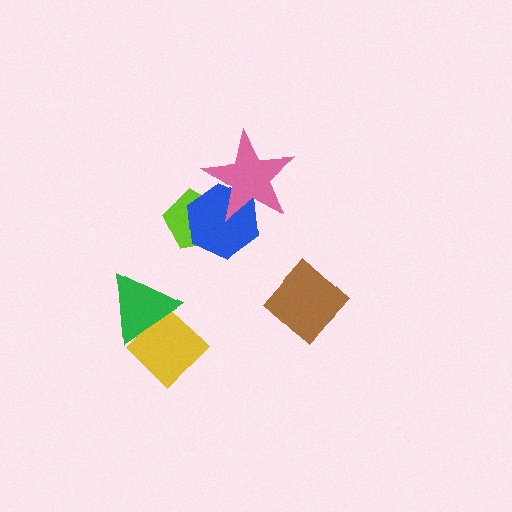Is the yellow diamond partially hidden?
Yes, it is partially covered by another shape.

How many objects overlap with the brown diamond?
0 objects overlap with the brown diamond.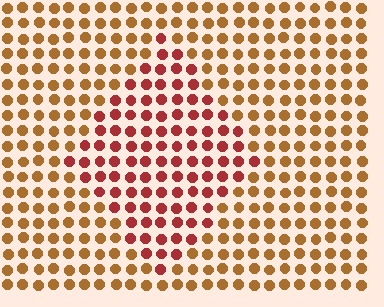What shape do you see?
I see a diamond.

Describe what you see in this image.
The image is filled with small brown elements in a uniform arrangement. A diamond-shaped region is visible where the elements are tinted to a slightly different hue, forming a subtle color boundary.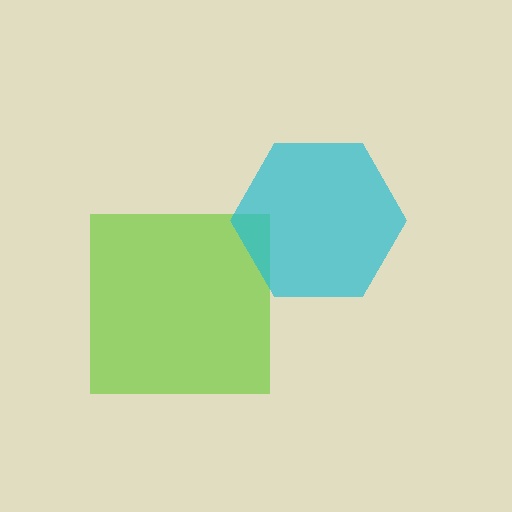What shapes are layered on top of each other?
The layered shapes are: a lime square, a cyan hexagon.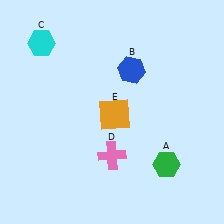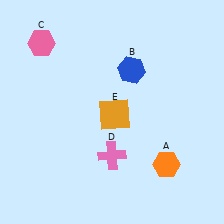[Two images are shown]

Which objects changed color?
A changed from green to orange. C changed from cyan to pink.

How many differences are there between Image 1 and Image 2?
There are 2 differences between the two images.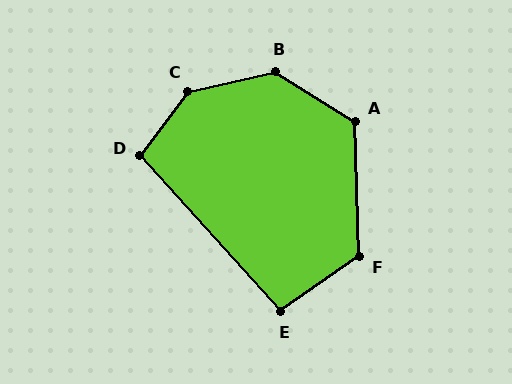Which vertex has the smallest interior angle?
E, at approximately 97 degrees.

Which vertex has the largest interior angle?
C, at approximately 139 degrees.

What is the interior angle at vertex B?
Approximately 135 degrees (obtuse).